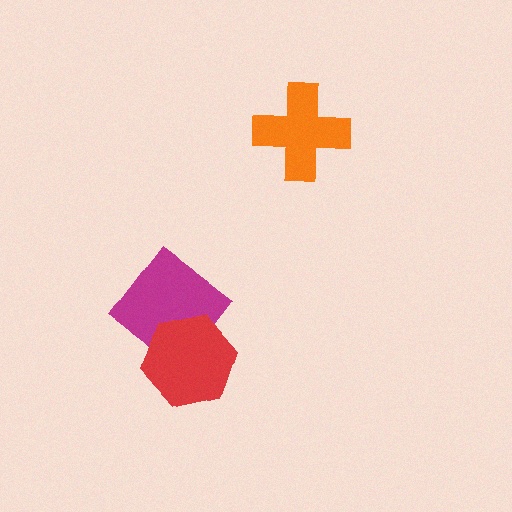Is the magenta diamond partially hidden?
Yes, it is partially covered by another shape.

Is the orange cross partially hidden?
No, no other shape covers it.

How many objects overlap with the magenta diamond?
1 object overlaps with the magenta diamond.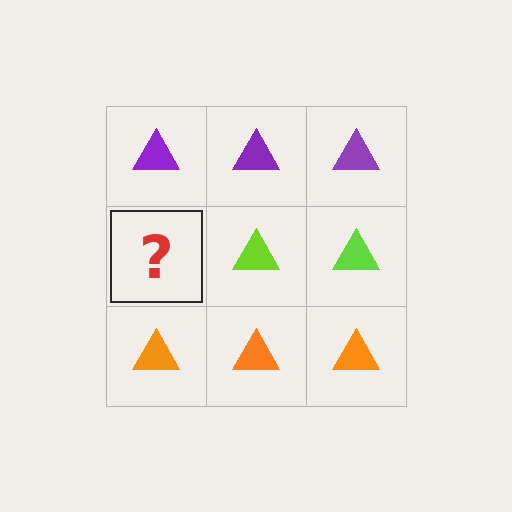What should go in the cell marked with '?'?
The missing cell should contain a lime triangle.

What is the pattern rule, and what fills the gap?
The rule is that each row has a consistent color. The gap should be filled with a lime triangle.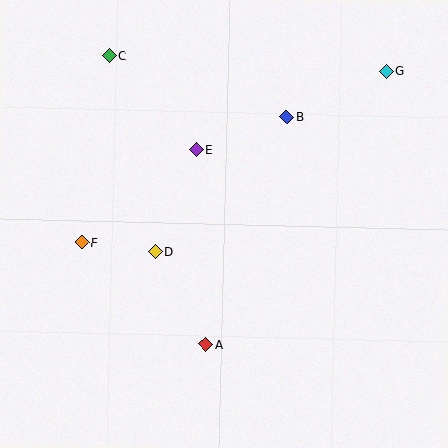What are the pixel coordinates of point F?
Point F is at (82, 242).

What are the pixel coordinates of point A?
Point A is at (206, 344).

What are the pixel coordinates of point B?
Point B is at (286, 117).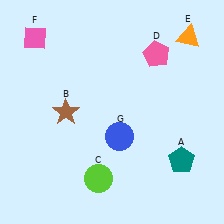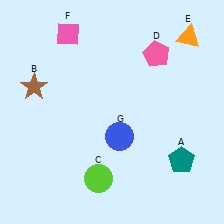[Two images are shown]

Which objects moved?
The objects that moved are: the brown star (B), the pink diamond (F).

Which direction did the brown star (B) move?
The brown star (B) moved left.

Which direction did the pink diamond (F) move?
The pink diamond (F) moved right.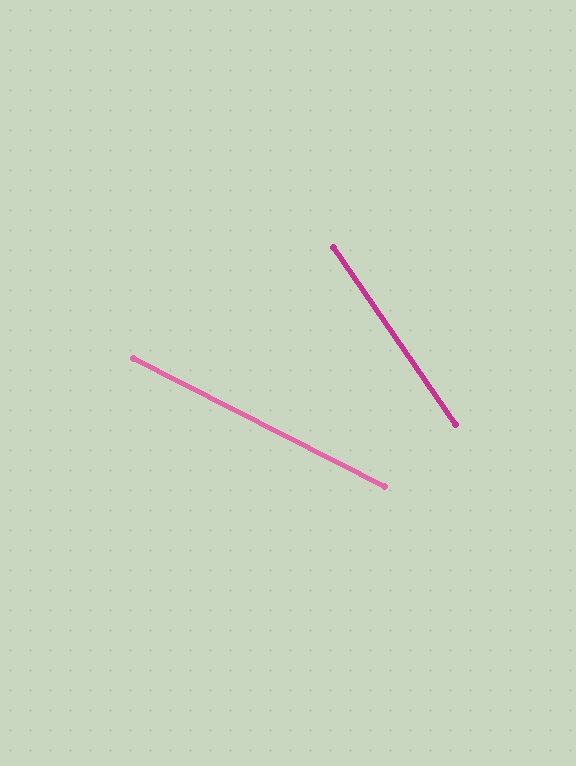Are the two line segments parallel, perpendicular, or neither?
Neither parallel nor perpendicular — they differ by about 28°.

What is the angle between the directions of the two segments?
Approximately 28 degrees.